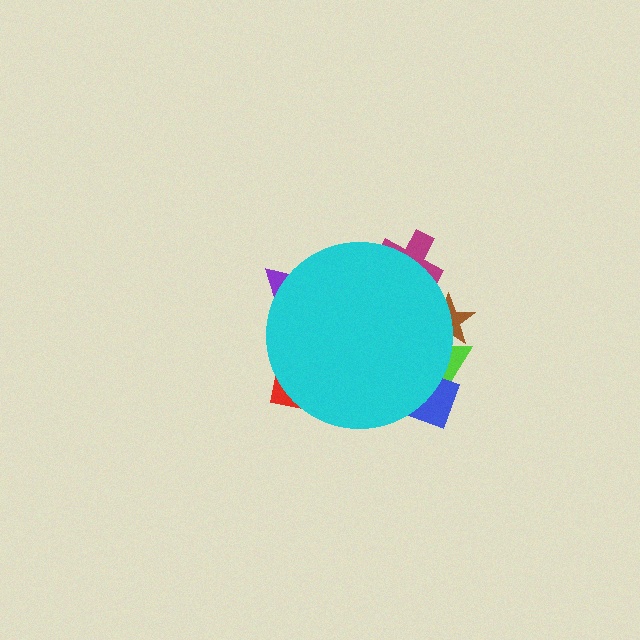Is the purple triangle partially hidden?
Yes, the purple triangle is partially hidden behind the cyan circle.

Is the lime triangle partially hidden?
Yes, the lime triangle is partially hidden behind the cyan circle.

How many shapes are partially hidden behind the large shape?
6 shapes are partially hidden.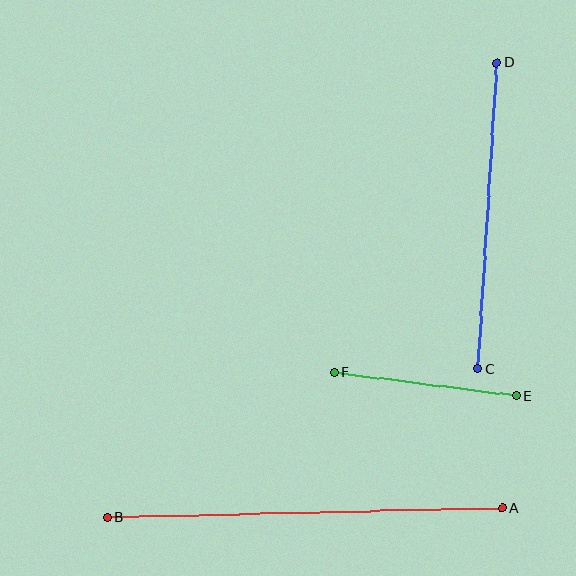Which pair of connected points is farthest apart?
Points A and B are farthest apart.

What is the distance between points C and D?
The distance is approximately 307 pixels.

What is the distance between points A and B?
The distance is approximately 395 pixels.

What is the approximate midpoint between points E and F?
The midpoint is at approximately (425, 384) pixels.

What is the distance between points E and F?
The distance is approximately 183 pixels.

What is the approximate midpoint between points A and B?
The midpoint is at approximately (304, 513) pixels.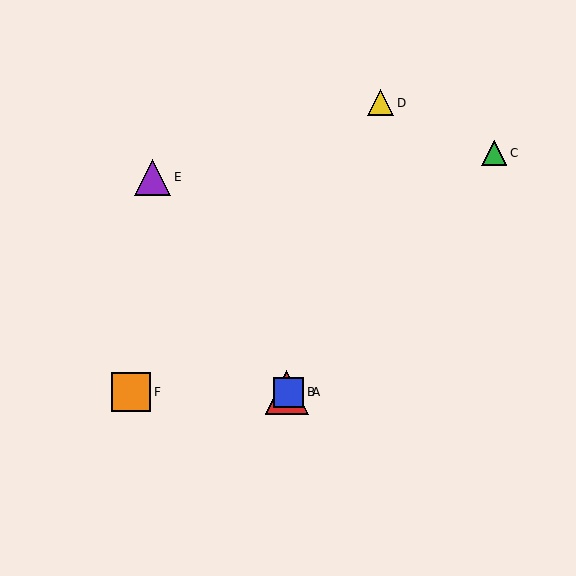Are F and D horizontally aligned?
No, F is at y≈392 and D is at y≈103.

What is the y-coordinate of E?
Object E is at y≈177.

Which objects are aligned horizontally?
Objects A, B, F are aligned horizontally.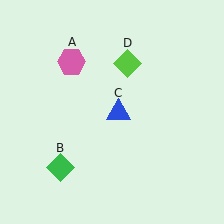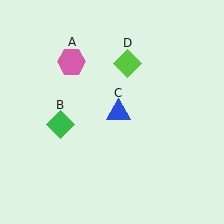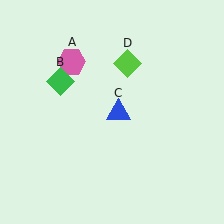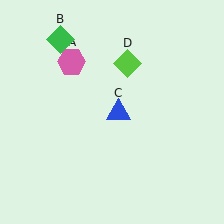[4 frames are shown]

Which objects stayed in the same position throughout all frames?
Pink hexagon (object A) and blue triangle (object C) and lime diamond (object D) remained stationary.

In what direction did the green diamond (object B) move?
The green diamond (object B) moved up.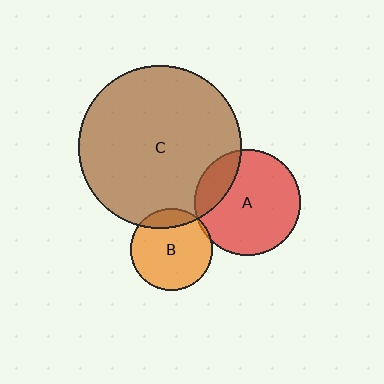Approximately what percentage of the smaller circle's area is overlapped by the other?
Approximately 20%.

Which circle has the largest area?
Circle C (brown).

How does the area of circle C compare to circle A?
Approximately 2.4 times.